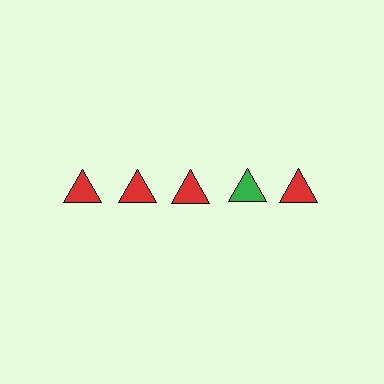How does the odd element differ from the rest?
It has a different color: green instead of red.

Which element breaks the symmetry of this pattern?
The green triangle in the top row, second from right column breaks the symmetry. All other shapes are red triangles.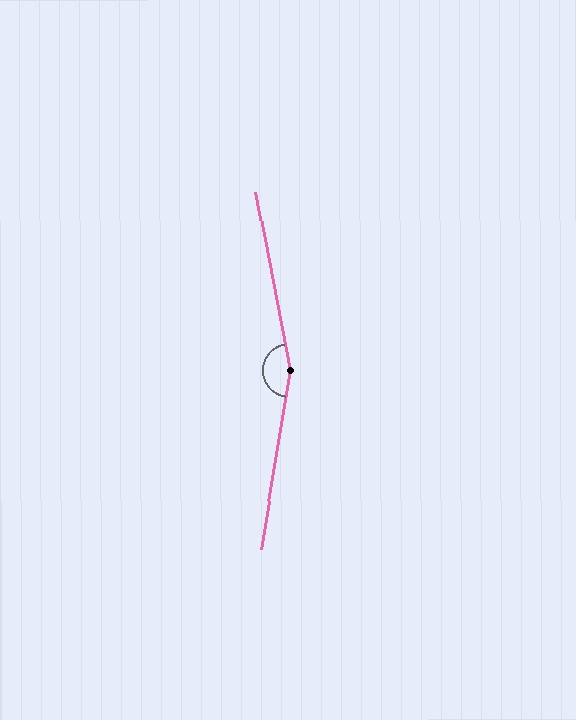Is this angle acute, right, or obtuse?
It is obtuse.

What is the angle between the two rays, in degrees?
Approximately 160 degrees.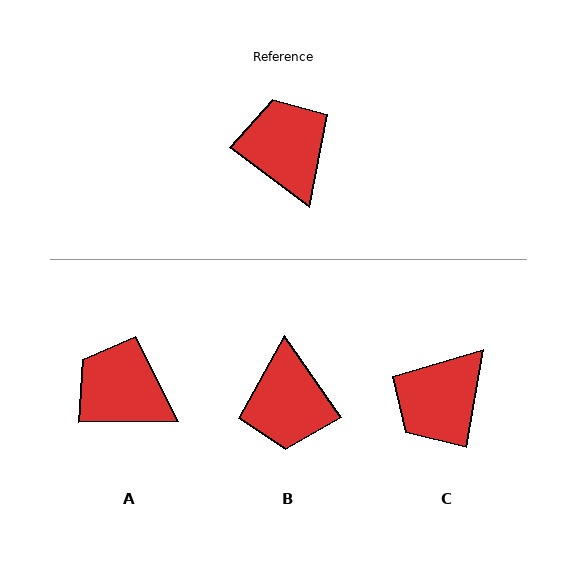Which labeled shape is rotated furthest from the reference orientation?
B, about 162 degrees away.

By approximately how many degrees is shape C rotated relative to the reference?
Approximately 117 degrees counter-clockwise.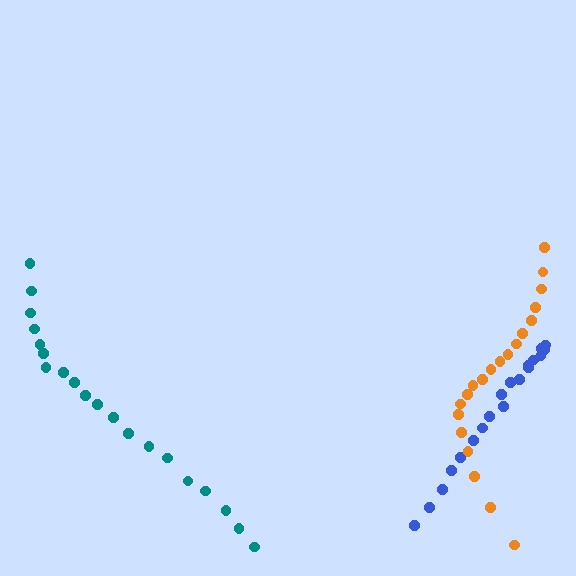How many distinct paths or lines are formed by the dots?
There are 3 distinct paths.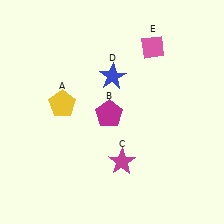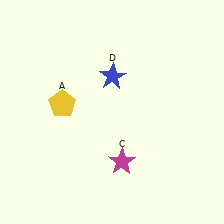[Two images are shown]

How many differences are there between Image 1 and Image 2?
There are 2 differences between the two images.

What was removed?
The magenta pentagon (B), the pink diamond (E) were removed in Image 2.